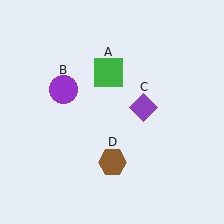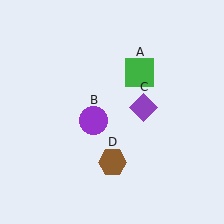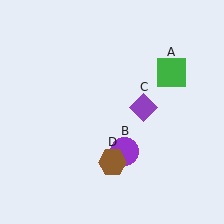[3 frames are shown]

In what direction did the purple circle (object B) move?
The purple circle (object B) moved down and to the right.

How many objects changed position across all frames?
2 objects changed position: green square (object A), purple circle (object B).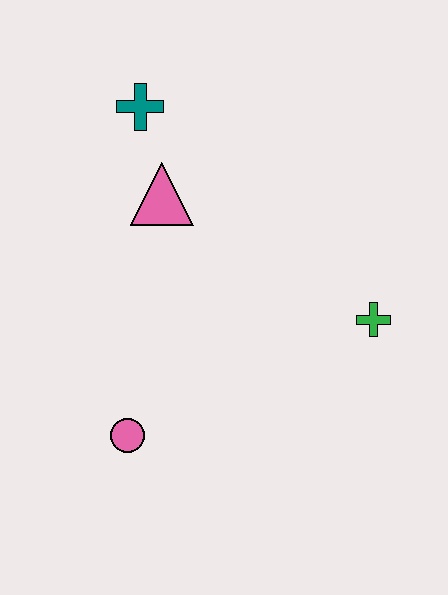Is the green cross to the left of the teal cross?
No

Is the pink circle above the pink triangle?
No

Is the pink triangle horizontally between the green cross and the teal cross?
Yes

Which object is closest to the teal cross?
The pink triangle is closest to the teal cross.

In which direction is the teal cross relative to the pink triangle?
The teal cross is above the pink triangle.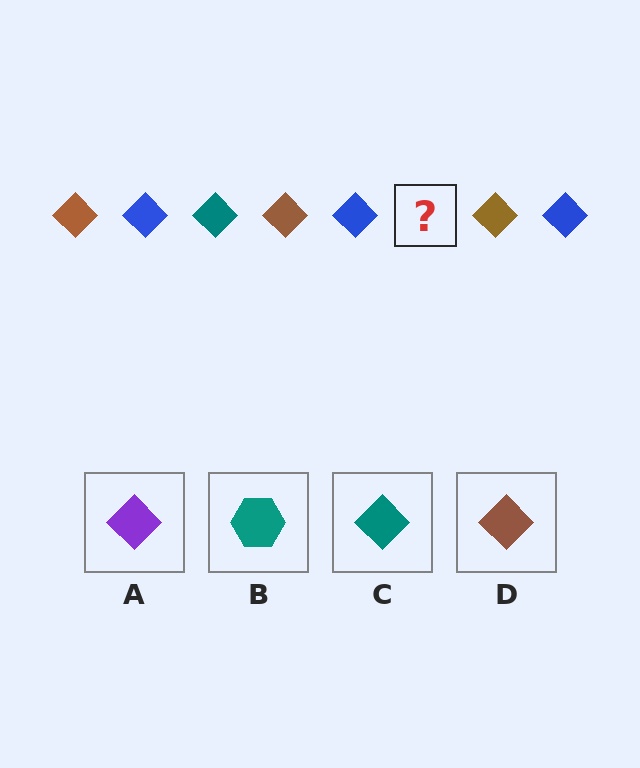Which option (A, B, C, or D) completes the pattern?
C.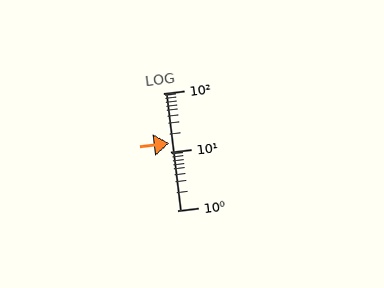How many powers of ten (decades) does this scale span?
The scale spans 2 decades, from 1 to 100.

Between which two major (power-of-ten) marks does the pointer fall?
The pointer is between 10 and 100.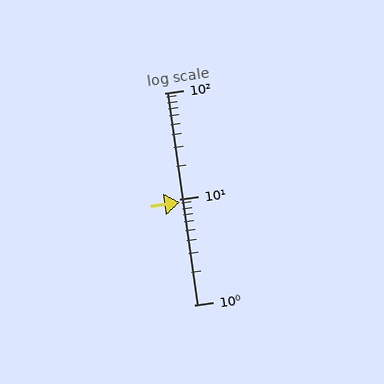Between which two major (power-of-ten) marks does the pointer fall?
The pointer is between 1 and 10.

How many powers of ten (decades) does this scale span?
The scale spans 2 decades, from 1 to 100.